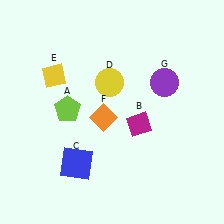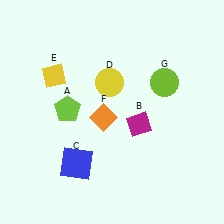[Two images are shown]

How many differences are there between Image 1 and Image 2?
There is 1 difference between the two images.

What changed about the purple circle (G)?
In Image 1, G is purple. In Image 2, it changed to lime.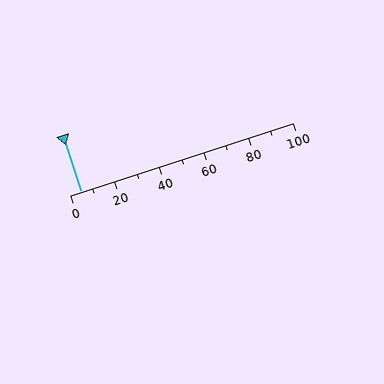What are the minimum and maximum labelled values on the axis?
The axis runs from 0 to 100.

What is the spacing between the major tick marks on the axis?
The major ticks are spaced 20 apart.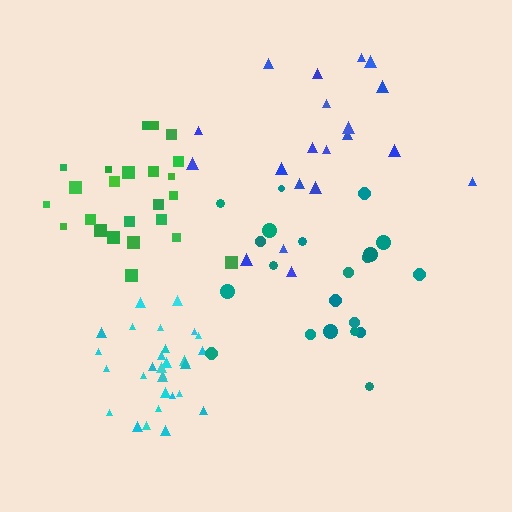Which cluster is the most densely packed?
Cyan.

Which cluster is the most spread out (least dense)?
Blue.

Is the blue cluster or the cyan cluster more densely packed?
Cyan.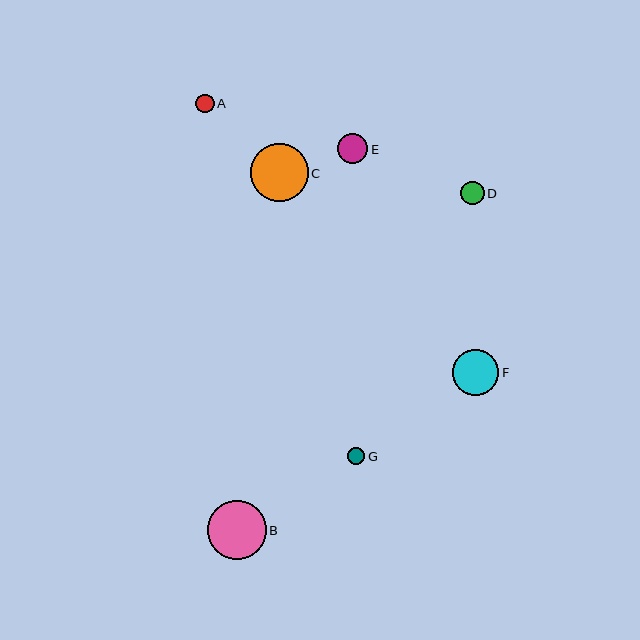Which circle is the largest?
Circle B is the largest with a size of approximately 59 pixels.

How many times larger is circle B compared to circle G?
Circle B is approximately 3.3 times the size of circle G.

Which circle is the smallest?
Circle G is the smallest with a size of approximately 18 pixels.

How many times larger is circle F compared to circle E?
Circle F is approximately 1.6 times the size of circle E.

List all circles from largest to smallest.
From largest to smallest: B, C, F, E, D, A, G.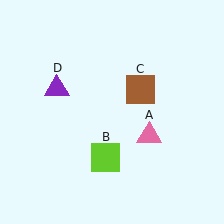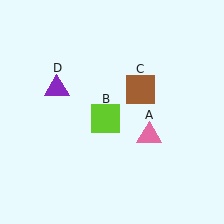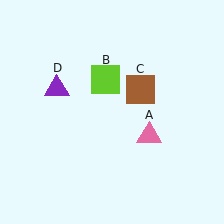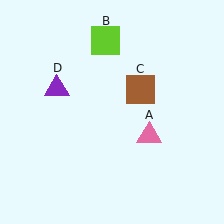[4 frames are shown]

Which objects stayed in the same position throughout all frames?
Pink triangle (object A) and brown square (object C) and purple triangle (object D) remained stationary.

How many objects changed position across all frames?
1 object changed position: lime square (object B).